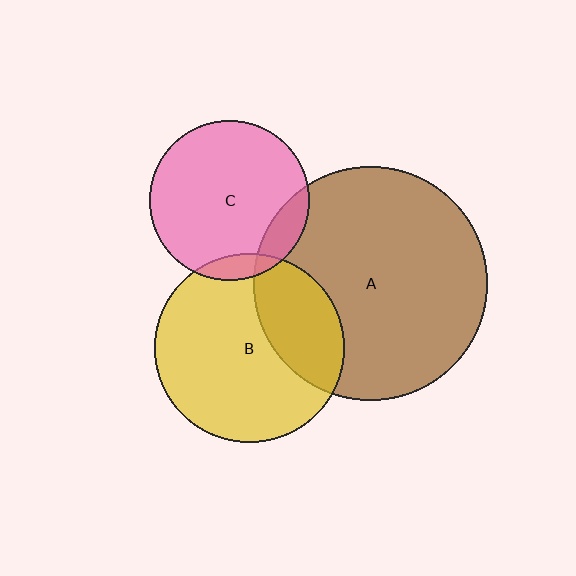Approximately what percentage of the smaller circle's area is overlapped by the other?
Approximately 10%.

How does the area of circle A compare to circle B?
Approximately 1.5 times.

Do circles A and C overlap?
Yes.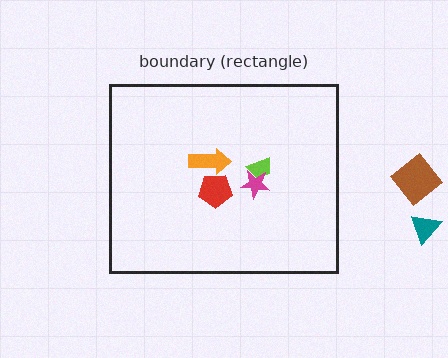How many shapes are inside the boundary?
4 inside, 2 outside.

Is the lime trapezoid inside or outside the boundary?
Inside.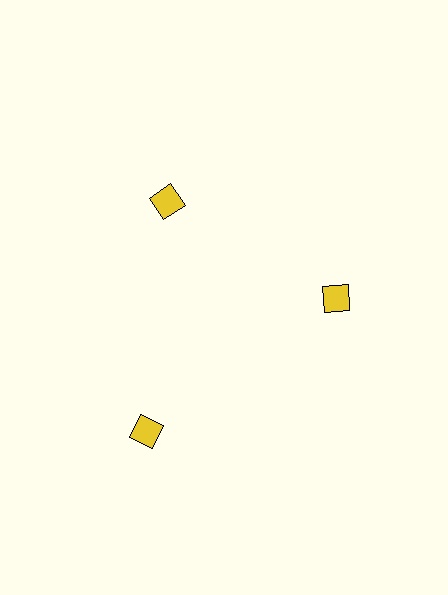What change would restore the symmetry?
The symmetry would be restored by moving it inward, back onto the ring so that all 3 diamonds sit at equal angles and equal distance from the center.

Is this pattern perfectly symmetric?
No. The 3 yellow diamonds are arranged in a ring, but one element near the 7 o'clock position is pushed outward from the center, breaking the 3-fold rotational symmetry.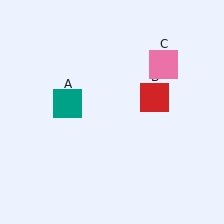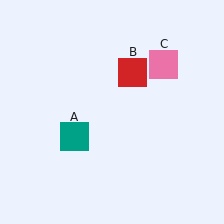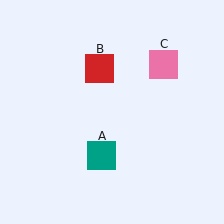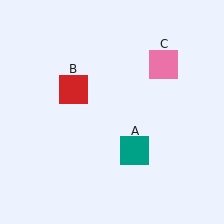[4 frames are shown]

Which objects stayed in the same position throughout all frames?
Pink square (object C) remained stationary.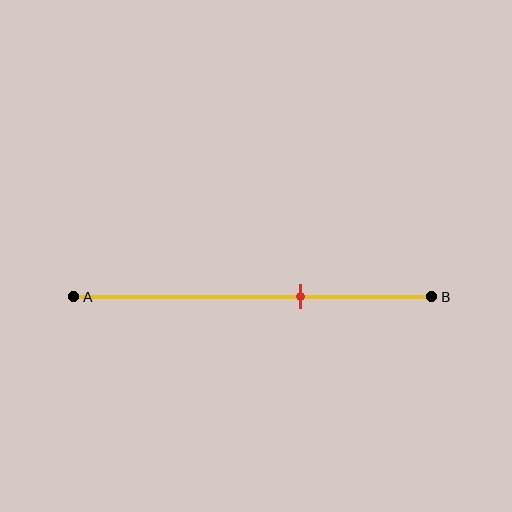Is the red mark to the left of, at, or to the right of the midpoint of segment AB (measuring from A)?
The red mark is to the right of the midpoint of segment AB.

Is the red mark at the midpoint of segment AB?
No, the mark is at about 65% from A, not at the 50% midpoint.